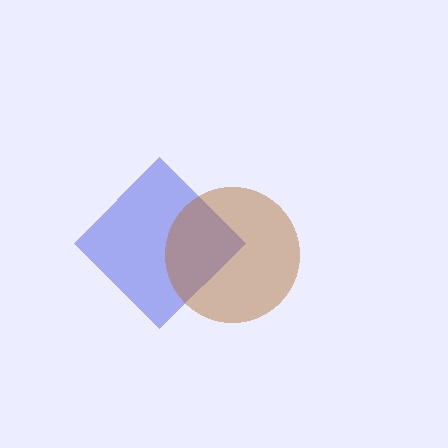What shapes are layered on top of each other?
The layered shapes are: a blue diamond, a brown circle.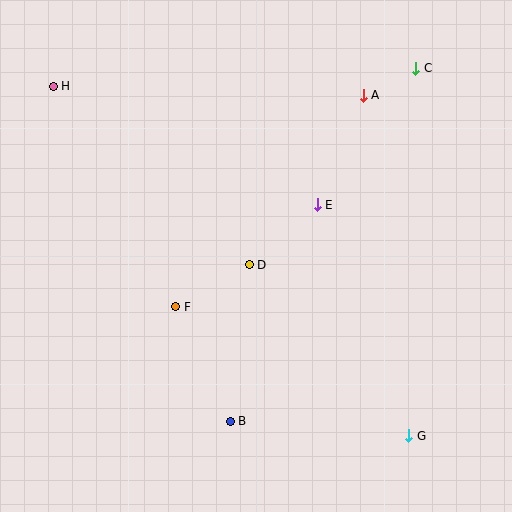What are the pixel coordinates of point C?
Point C is at (416, 68).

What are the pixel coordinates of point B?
Point B is at (230, 421).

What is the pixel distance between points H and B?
The distance between H and B is 379 pixels.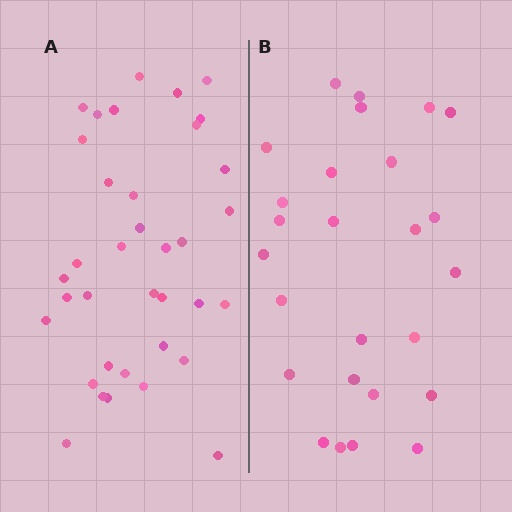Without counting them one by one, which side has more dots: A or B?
Region A (the left region) has more dots.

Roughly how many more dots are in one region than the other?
Region A has roughly 10 or so more dots than region B.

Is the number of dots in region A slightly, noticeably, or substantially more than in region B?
Region A has noticeably more, but not dramatically so. The ratio is roughly 1.4 to 1.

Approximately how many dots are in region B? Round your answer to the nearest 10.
About 30 dots. (The exact count is 26, which rounds to 30.)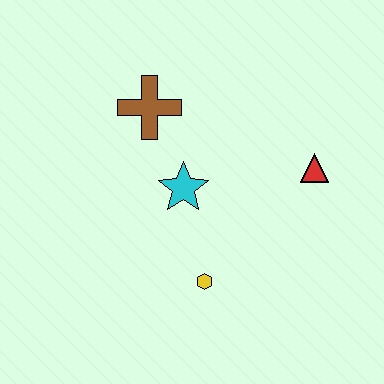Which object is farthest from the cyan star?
The red triangle is farthest from the cyan star.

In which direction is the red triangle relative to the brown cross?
The red triangle is to the right of the brown cross.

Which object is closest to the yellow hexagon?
The cyan star is closest to the yellow hexagon.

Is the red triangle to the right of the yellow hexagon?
Yes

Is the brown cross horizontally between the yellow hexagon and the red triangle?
No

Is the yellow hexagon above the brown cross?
No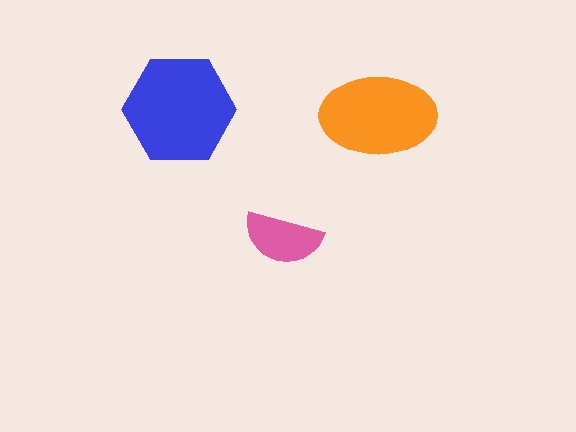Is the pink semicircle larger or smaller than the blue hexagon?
Smaller.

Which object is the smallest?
The pink semicircle.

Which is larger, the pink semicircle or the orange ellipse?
The orange ellipse.